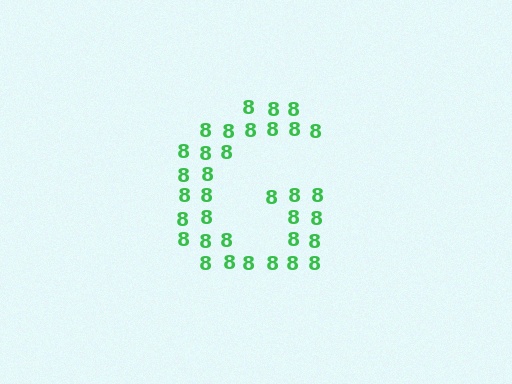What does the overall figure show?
The overall figure shows the letter G.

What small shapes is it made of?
It is made of small digit 8's.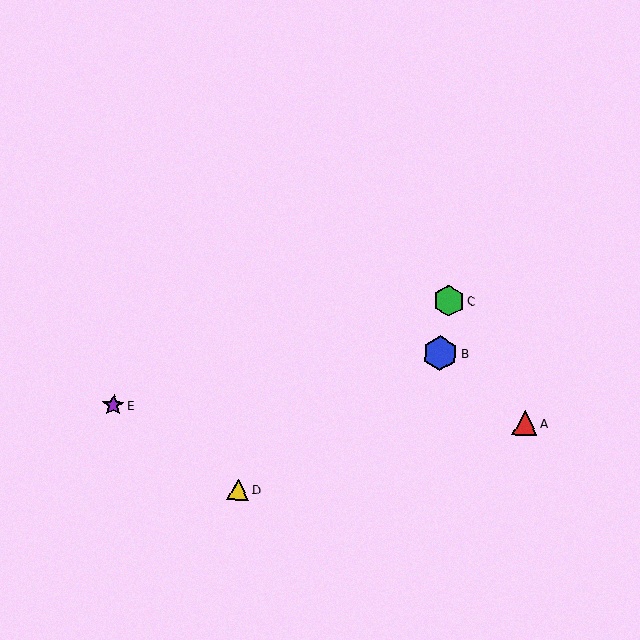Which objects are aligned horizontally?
Objects A, E are aligned horizontally.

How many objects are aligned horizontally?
2 objects (A, E) are aligned horizontally.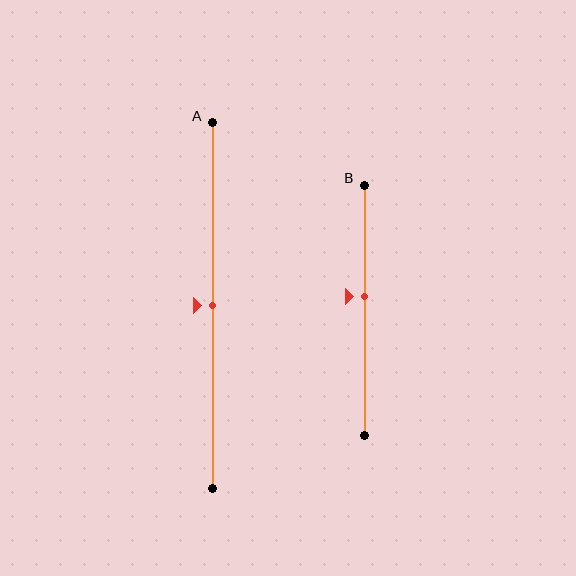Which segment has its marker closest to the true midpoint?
Segment A has its marker closest to the true midpoint.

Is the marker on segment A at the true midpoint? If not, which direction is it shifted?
Yes, the marker on segment A is at the true midpoint.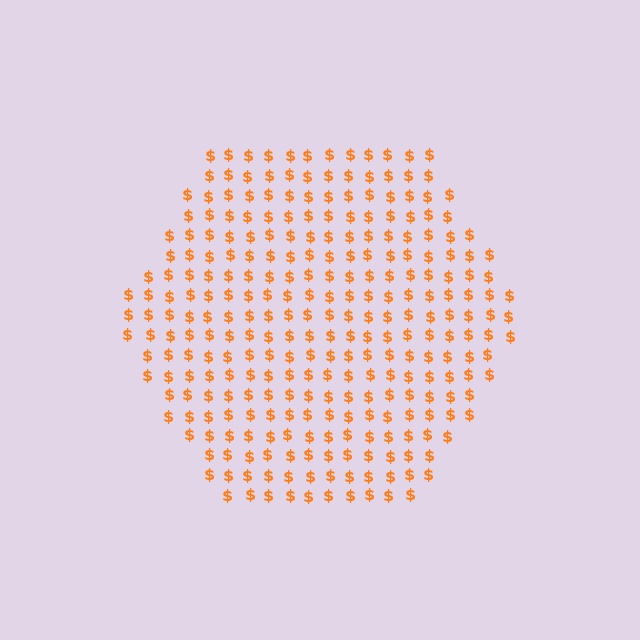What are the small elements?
The small elements are dollar signs.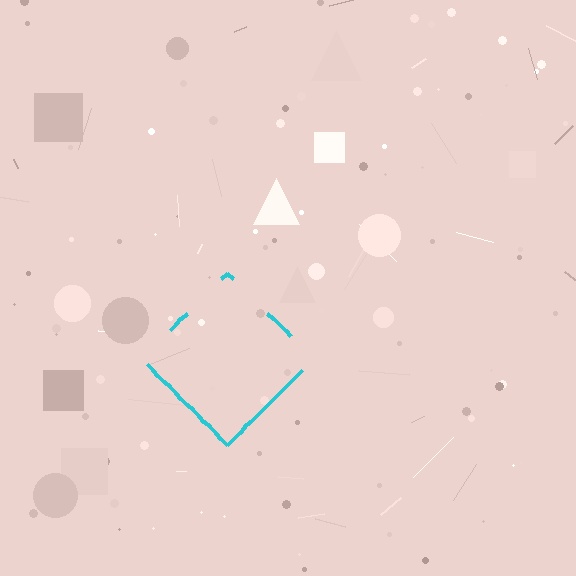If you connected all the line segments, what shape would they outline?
They would outline a diamond.